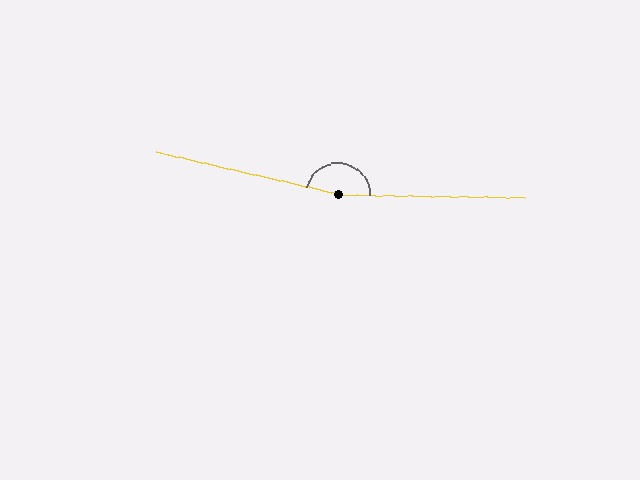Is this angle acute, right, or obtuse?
It is obtuse.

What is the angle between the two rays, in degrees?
Approximately 168 degrees.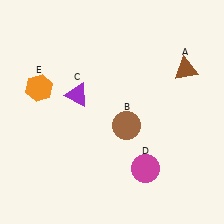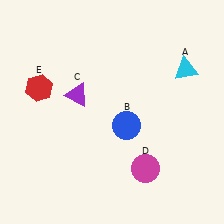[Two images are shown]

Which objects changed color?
A changed from brown to cyan. B changed from brown to blue. E changed from orange to red.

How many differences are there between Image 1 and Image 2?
There are 3 differences between the two images.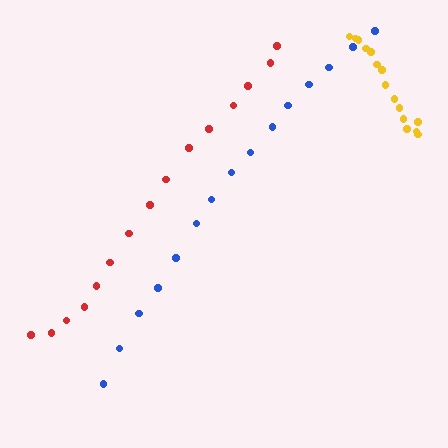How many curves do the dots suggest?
There are 3 distinct paths.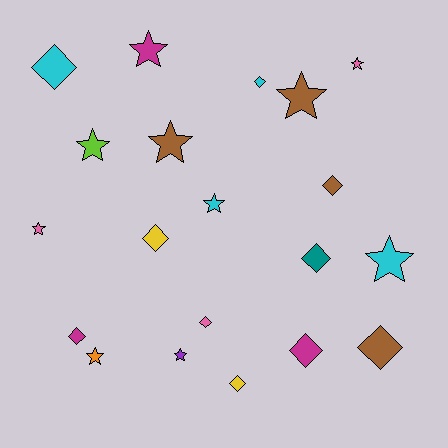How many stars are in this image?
There are 10 stars.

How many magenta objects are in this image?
There are 3 magenta objects.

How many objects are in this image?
There are 20 objects.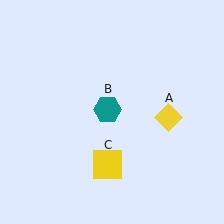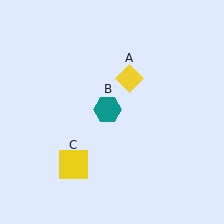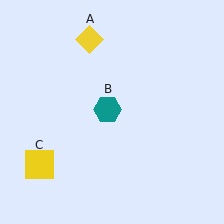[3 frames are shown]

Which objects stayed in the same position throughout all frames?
Teal hexagon (object B) remained stationary.